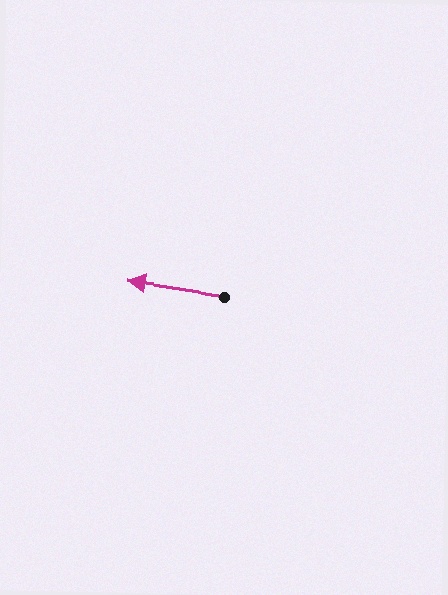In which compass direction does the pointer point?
West.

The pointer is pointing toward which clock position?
Roughly 9 o'clock.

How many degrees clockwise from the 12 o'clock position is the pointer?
Approximately 279 degrees.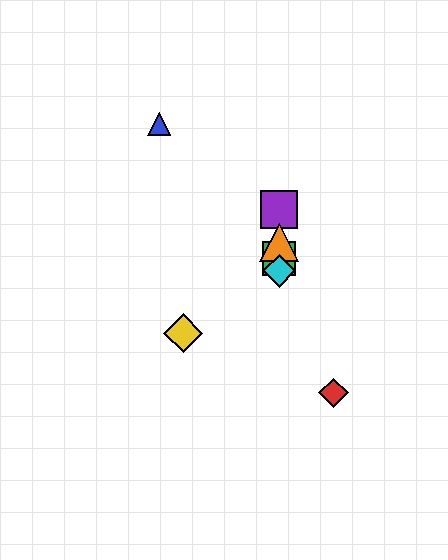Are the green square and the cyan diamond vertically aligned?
Yes, both are at x≈279.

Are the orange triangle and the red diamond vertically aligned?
No, the orange triangle is at x≈279 and the red diamond is at x≈334.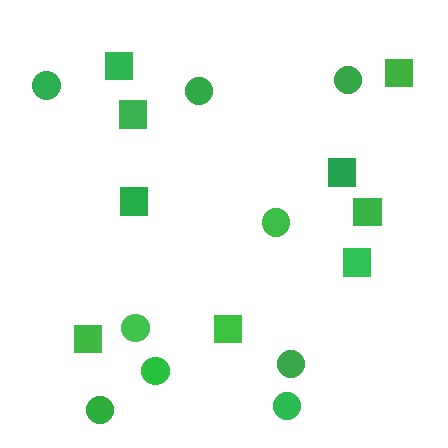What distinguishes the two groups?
There are 2 groups: one group of circles (9) and one group of squares (9).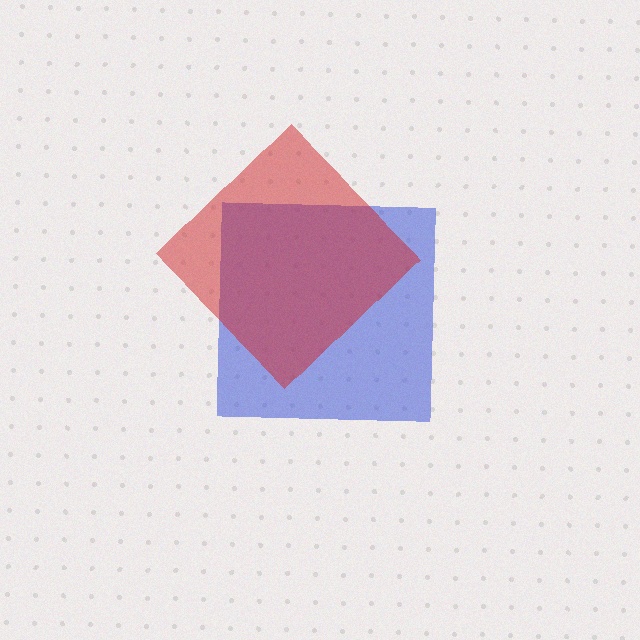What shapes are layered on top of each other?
The layered shapes are: a blue square, a red diamond.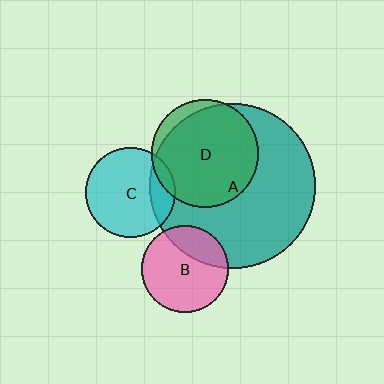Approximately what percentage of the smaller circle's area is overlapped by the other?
Approximately 25%.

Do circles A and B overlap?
Yes.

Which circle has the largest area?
Circle A (teal).